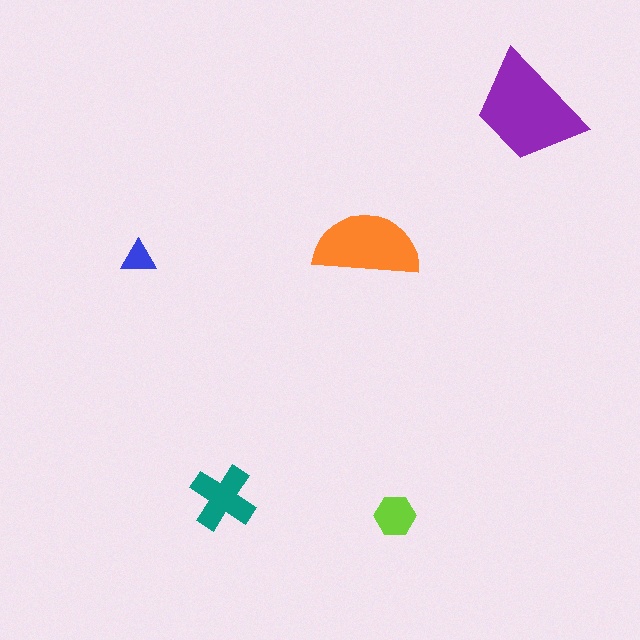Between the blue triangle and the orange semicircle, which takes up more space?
The orange semicircle.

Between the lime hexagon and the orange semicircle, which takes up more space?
The orange semicircle.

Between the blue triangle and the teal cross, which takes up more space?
The teal cross.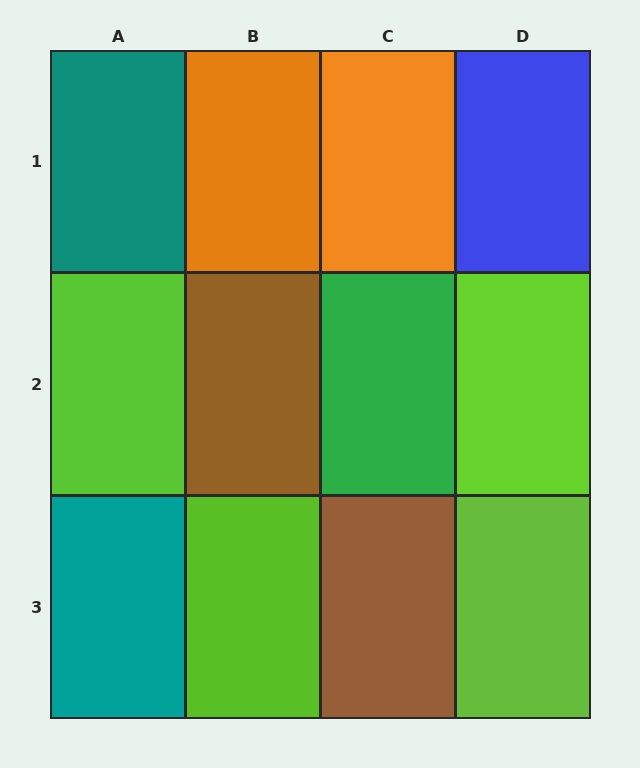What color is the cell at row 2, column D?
Lime.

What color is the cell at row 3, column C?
Brown.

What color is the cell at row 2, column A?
Lime.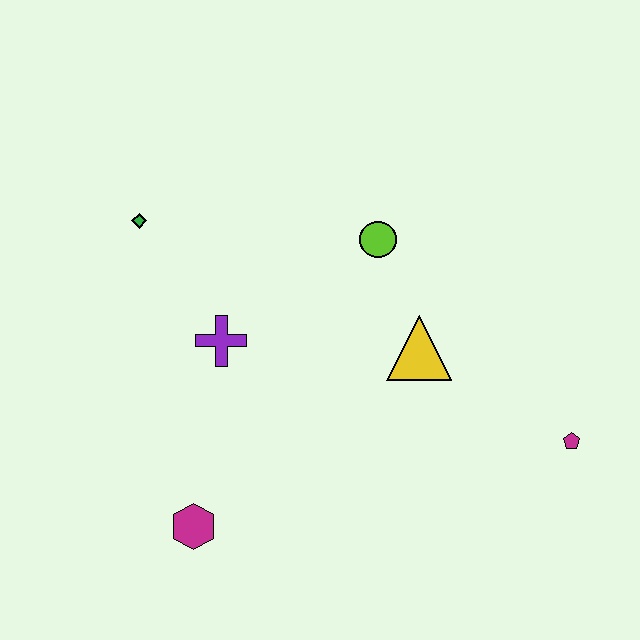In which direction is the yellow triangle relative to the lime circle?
The yellow triangle is below the lime circle.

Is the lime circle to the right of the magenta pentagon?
No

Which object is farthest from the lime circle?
The magenta hexagon is farthest from the lime circle.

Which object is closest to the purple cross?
The green diamond is closest to the purple cross.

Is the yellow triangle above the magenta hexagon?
Yes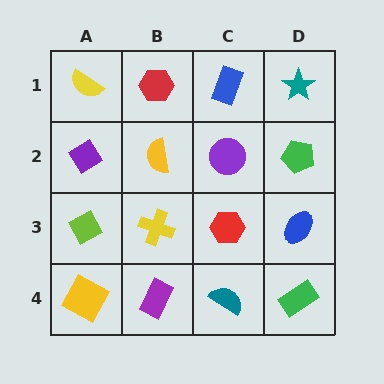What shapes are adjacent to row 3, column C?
A purple circle (row 2, column C), a teal semicircle (row 4, column C), a yellow cross (row 3, column B), a blue ellipse (row 3, column D).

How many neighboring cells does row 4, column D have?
2.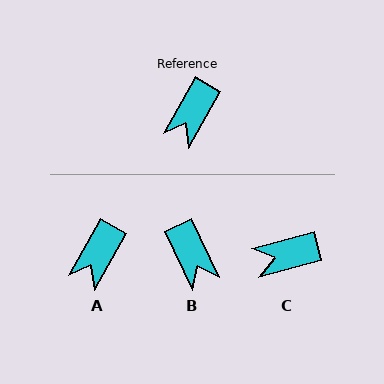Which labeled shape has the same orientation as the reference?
A.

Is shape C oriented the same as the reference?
No, it is off by about 46 degrees.